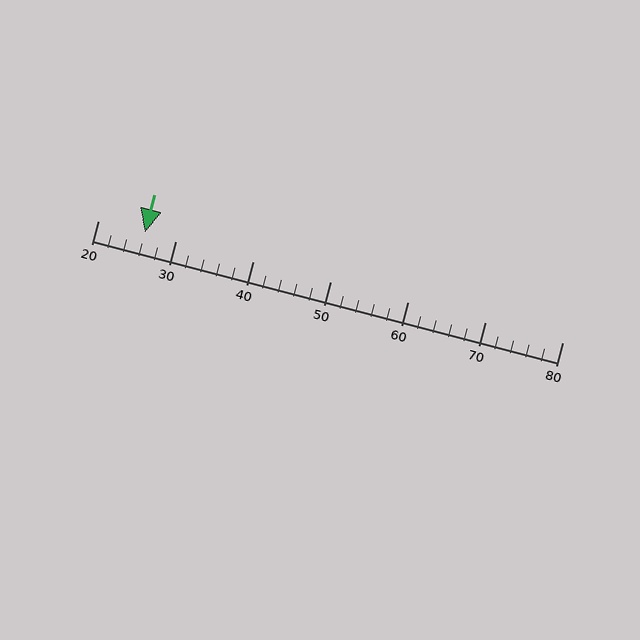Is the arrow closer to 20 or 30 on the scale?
The arrow is closer to 30.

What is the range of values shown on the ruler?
The ruler shows values from 20 to 80.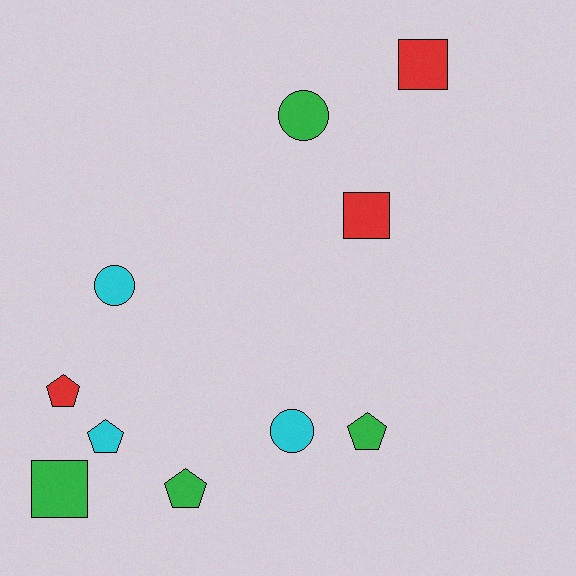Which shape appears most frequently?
Pentagon, with 4 objects.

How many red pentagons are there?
There is 1 red pentagon.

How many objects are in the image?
There are 10 objects.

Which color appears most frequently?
Green, with 4 objects.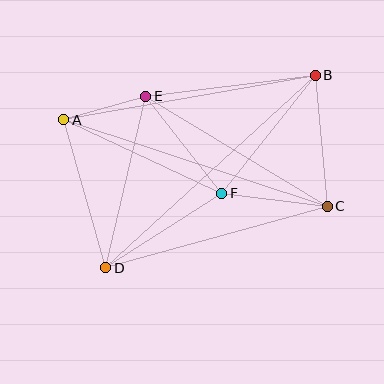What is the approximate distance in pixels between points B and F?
The distance between B and F is approximately 151 pixels.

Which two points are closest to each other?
Points A and E are closest to each other.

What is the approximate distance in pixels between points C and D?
The distance between C and D is approximately 230 pixels.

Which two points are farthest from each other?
Points B and D are farthest from each other.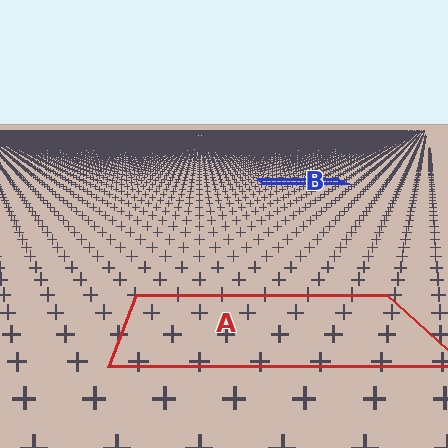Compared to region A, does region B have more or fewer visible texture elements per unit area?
Region B has more texture elements per unit area — they are packed more densely because it is farther away.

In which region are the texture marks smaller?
The texture marks are smaller in region B, because it is farther away.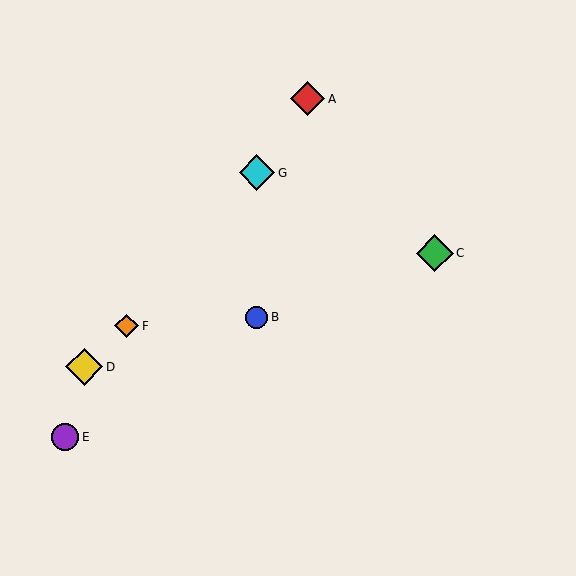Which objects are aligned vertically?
Objects B, G are aligned vertically.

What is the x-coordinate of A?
Object A is at x≈308.